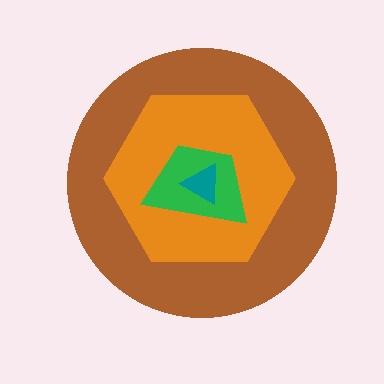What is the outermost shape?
The brown circle.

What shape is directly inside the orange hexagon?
The green trapezoid.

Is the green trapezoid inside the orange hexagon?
Yes.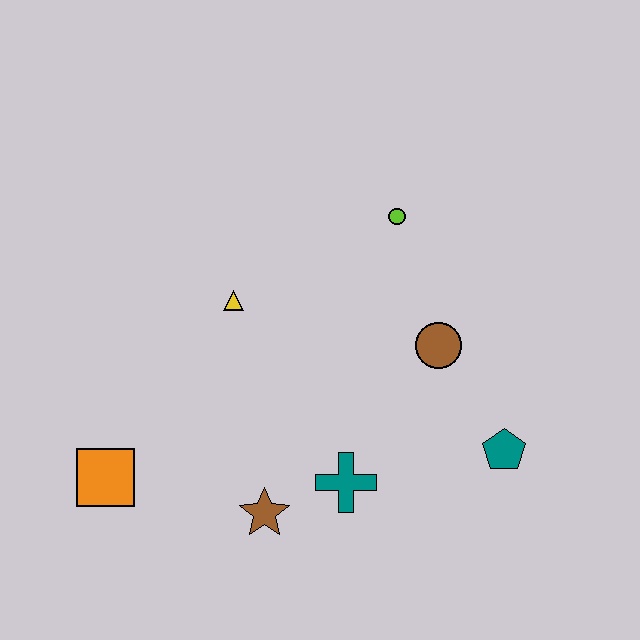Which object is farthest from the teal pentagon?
The orange square is farthest from the teal pentagon.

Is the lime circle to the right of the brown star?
Yes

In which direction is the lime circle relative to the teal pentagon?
The lime circle is above the teal pentagon.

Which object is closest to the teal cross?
The brown star is closest to the teal cross.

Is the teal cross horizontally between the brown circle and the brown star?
Yes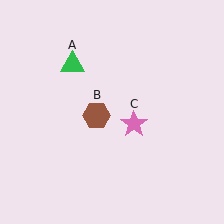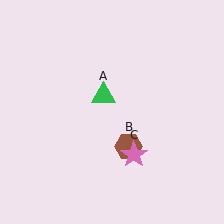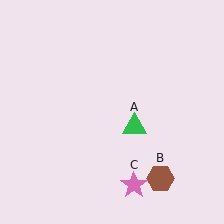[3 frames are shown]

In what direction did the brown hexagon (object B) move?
The brown hexagon (object B) moved down and to the right.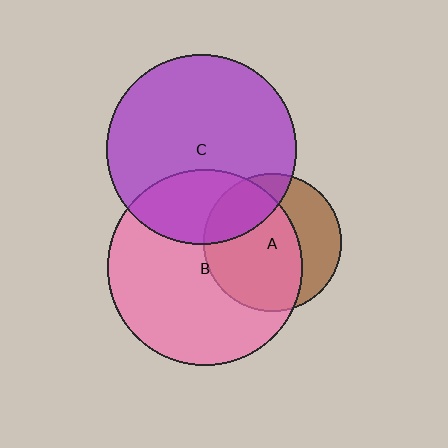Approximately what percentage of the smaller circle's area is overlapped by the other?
Approximately 25%.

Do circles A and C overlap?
Yes.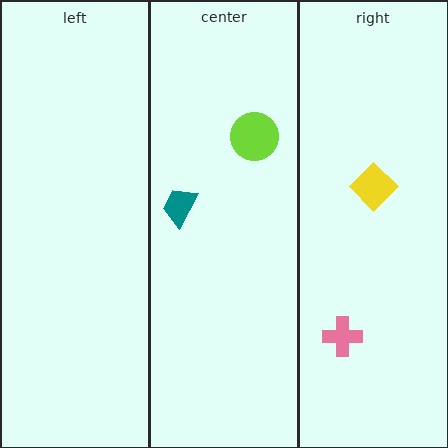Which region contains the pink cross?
The right region.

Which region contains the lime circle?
The center region.